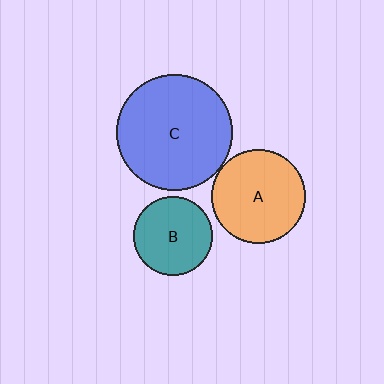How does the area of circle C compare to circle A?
Approximately 1.5 times.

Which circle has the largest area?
Circle C (blue).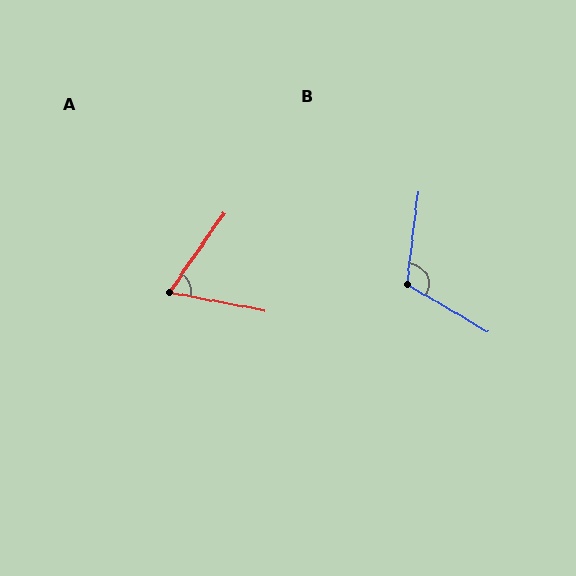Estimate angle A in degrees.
Approximately 66 degrees.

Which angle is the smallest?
A, at approximately 66 degrees.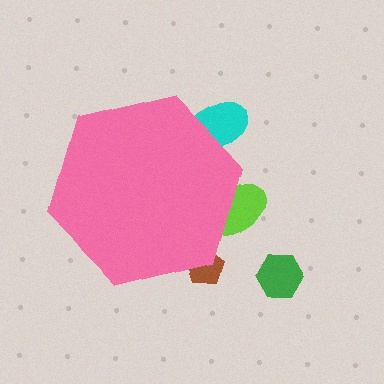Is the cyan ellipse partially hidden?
Yes, the cyan ellipse is partially hidden behind the pink hexagon.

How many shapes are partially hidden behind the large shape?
3 shapes are partially hidden.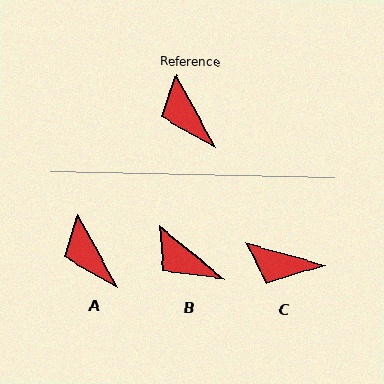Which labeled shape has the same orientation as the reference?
A.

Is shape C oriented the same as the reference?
No, it is off by about 47 degrees.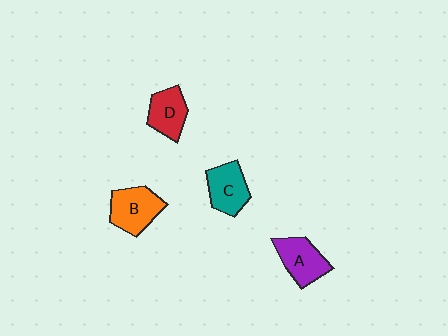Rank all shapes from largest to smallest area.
From largest to smallest: B (orange), A (purple), C (teal), D (red).